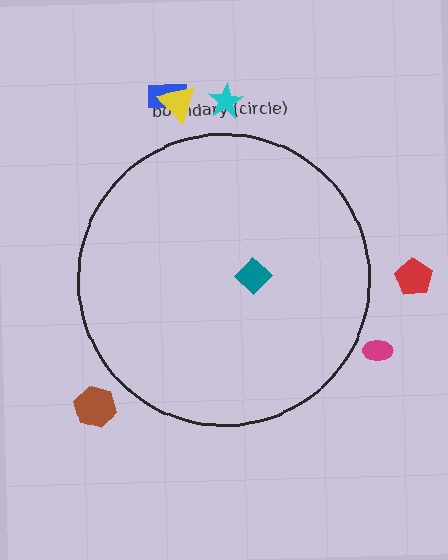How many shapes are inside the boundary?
1 inside, 6 outside.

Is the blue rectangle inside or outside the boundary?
Outside.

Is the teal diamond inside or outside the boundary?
Inside.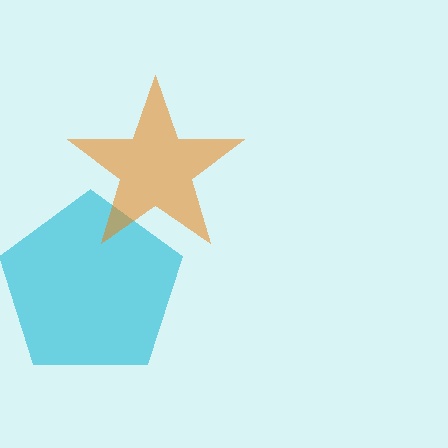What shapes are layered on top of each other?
The layered shapes are: a cyan pentagon, an orange star.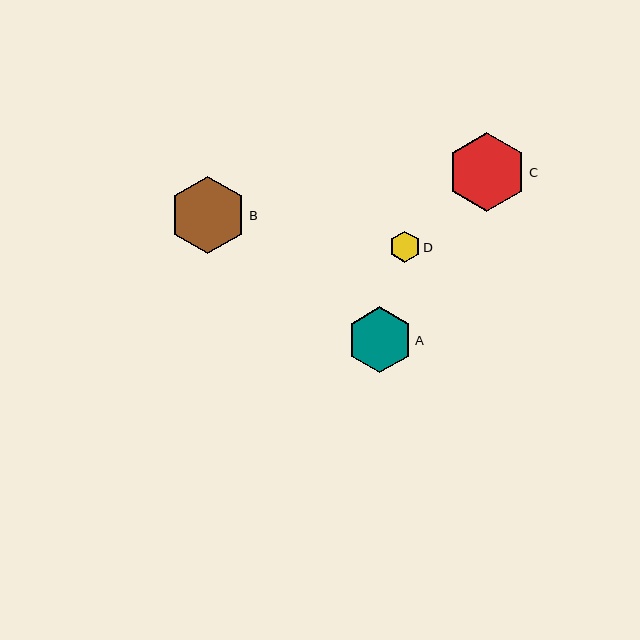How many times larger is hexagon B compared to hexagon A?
Hexagon B is approximately 1.2 times the size of hexagon A.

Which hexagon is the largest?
Hexagon C is the largest with a size of approximately 79 pixels.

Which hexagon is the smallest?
Hexagon D is the smallest with a size of approximately 31 pixels.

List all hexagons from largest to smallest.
From largest to smallest: C, B, A, D.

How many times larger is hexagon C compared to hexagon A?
Hexagon C is approximately 1.2 times the size of hexagon A.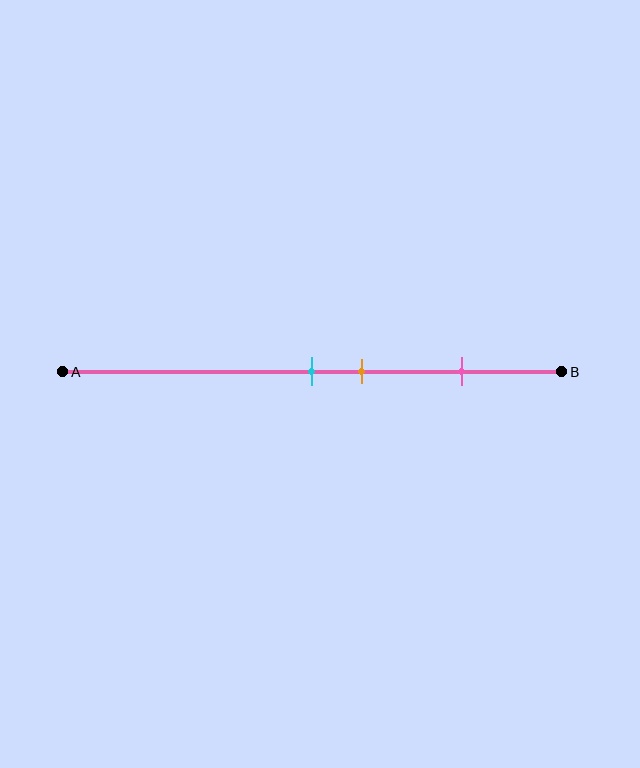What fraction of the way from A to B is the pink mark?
The pink mark is approximately 80% (0.8) of the way from A to B.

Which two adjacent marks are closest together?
The cyan and orange marks are the closest adjacent pair.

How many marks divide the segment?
There are 3 marks dividing the segment.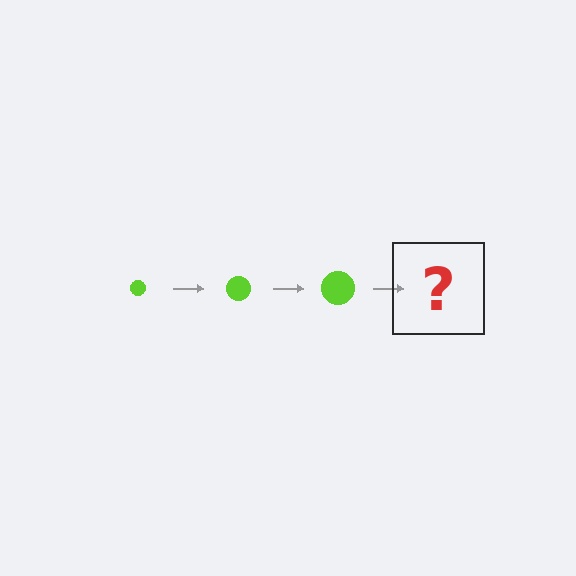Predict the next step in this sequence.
The next step is a lime circle, larger than the previous one.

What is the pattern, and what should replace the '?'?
The pattern is that the circle gets progressively larger each step. The '?' should be a lime circle, larger than the previous one.